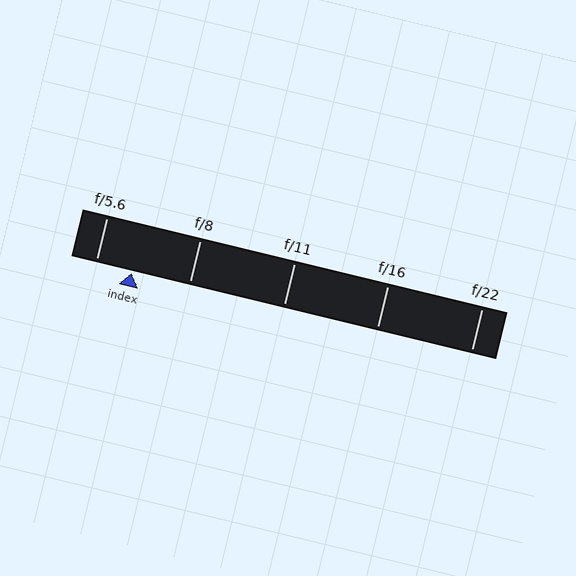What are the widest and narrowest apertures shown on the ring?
The widest aperture shown is f/5.6 and the narrowest is f/22.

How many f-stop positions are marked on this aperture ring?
There are 5 f-stop positions marked.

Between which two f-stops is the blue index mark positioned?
The index mark is between f/5.6 and f/8.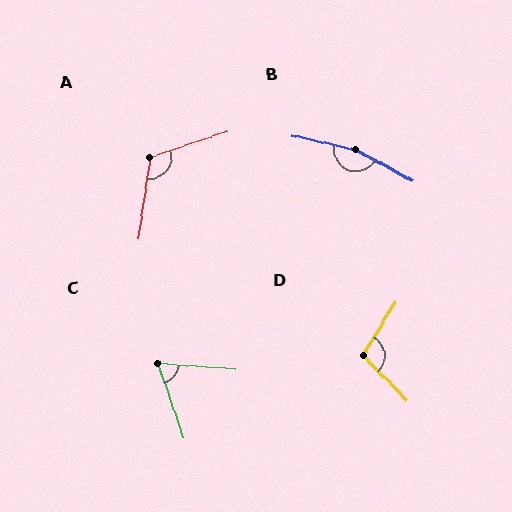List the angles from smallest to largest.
C (67°), D (105°), A (117°), B (164°).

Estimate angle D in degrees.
Approximately 105 degrees.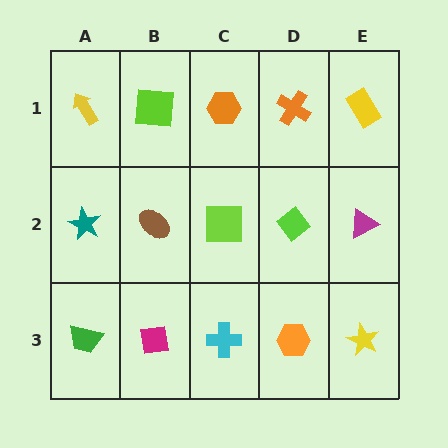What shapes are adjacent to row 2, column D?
An orange cross (row 1, column D), an orange hexagon (row 3, column D), a lime square (row 2, column C), a magenta triangle (row 2, column E).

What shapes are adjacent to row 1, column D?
A lime diamond (row 2, column D), an orange hexagon (row 1, column C), a yellow rectangle (row 1, column E).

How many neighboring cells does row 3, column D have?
3.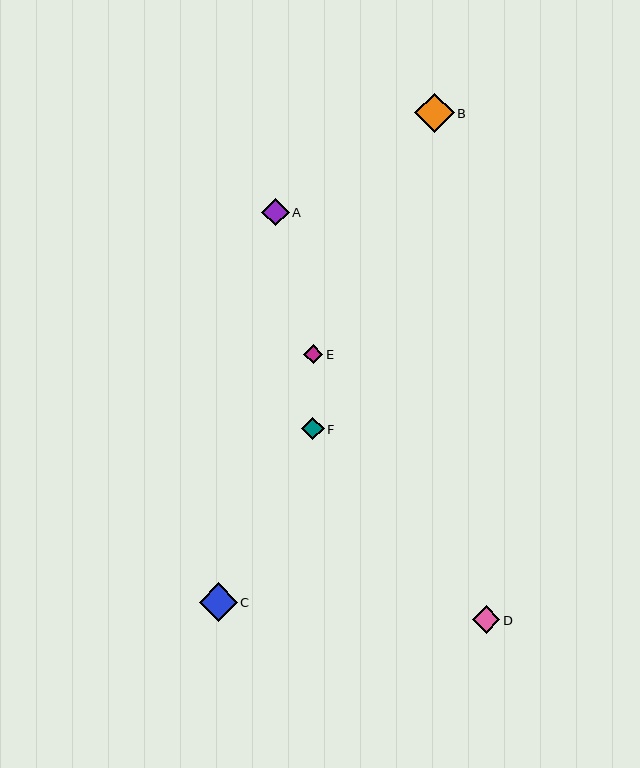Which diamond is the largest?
Diamond B is the largest with a size of approximately 40 pixels.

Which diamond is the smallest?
Diamond E is the smallest with a size of approximately 19 pixels.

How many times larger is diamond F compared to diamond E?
Diamond F is approximately 1.2 times the size of diamond E.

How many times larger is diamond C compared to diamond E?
Diamond C is approximately 2.0 times the size of diamond E.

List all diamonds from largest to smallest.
From largest to smallest: B, C, A, D, F, E.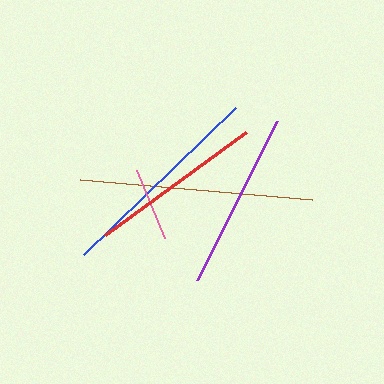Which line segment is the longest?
The brown line is the longest at approximately 233 pixels.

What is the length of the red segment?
The red segment is approximately 174 pixels long.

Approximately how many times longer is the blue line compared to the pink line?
The blue line is approximately 2.9 times the length of the pink line.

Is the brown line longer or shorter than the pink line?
The brown line is longer than the pink line.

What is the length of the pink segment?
The pink segment is approximately 74 pixels long.